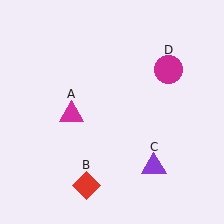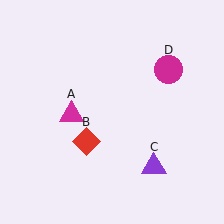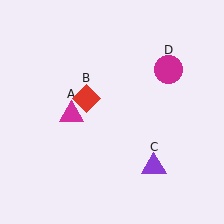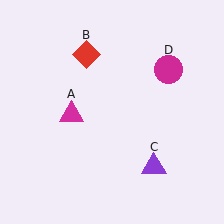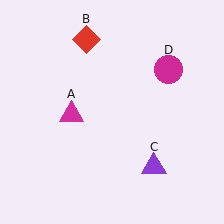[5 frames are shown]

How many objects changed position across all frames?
1 object changed position: red diamond (object B).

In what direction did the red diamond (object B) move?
The red diamond (object B) moved up.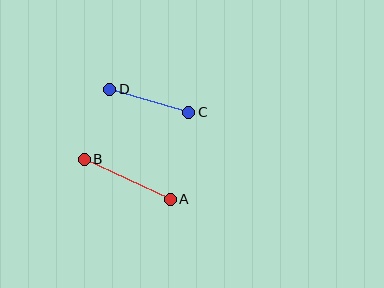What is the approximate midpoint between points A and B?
The midpoint is at approximately (127, 179) pixels.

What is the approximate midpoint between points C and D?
The midpoint is at approximately (149, 101) pixels.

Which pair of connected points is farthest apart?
Points A and B are farthest apart.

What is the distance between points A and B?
The distance is approximately 95 pixels.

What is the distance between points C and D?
The distance is approximately 82 pixels.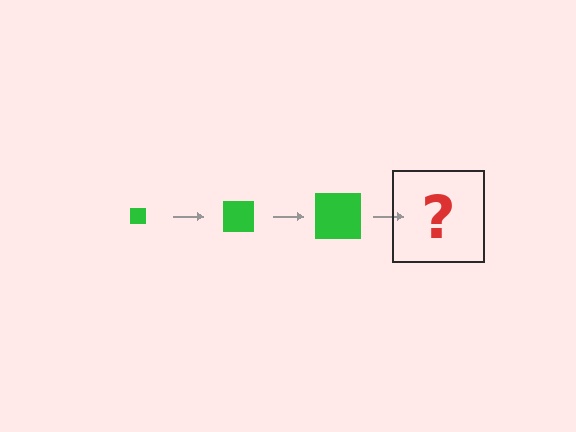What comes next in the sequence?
The next element should be a green square, larger than the previous one.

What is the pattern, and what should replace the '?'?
The pattern is that the square gets progressively larger each step. The '?' should be a green square, larger than the previous one.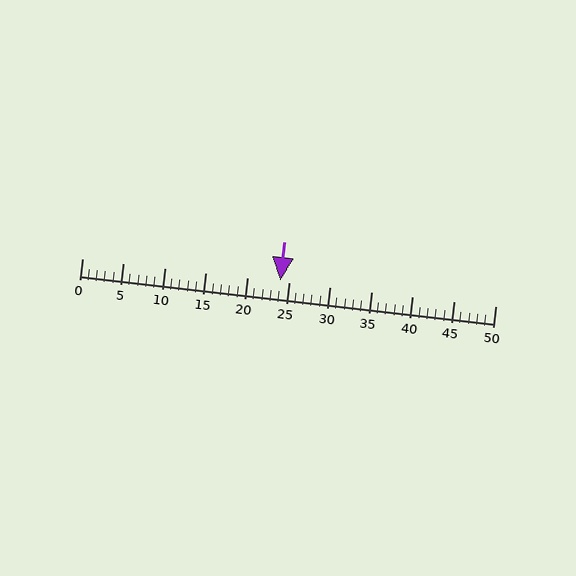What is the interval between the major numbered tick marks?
The major tick marks are spaced 5 units apart.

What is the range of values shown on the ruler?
The ruler shows values from 0 to 50.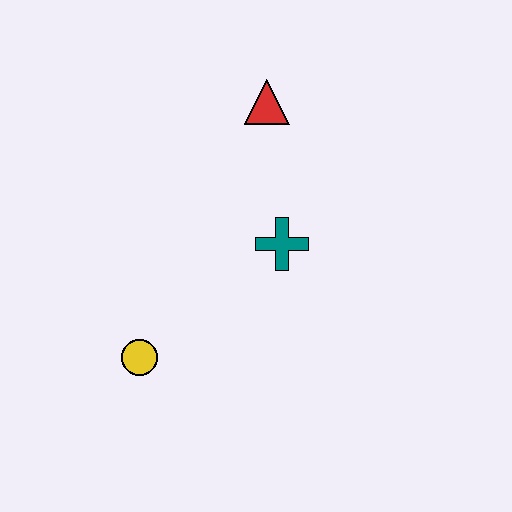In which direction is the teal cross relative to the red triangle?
The teal cross is below the red triangle.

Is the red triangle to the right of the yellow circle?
Yes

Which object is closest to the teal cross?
The red triangle is closest to the teal cross.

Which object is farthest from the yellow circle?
The red triangle is farthest from the yellow circle.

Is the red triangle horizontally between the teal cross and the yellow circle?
Yes